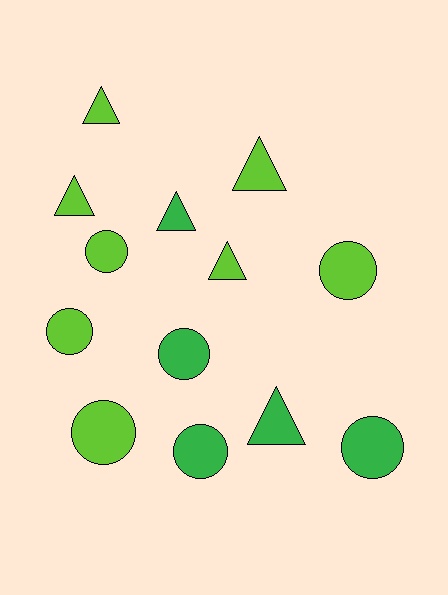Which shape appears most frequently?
Circle, with 7 objects.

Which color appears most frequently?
Lime, with 8 objects.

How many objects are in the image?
There are 13 objects.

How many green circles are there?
There are 3 green circles.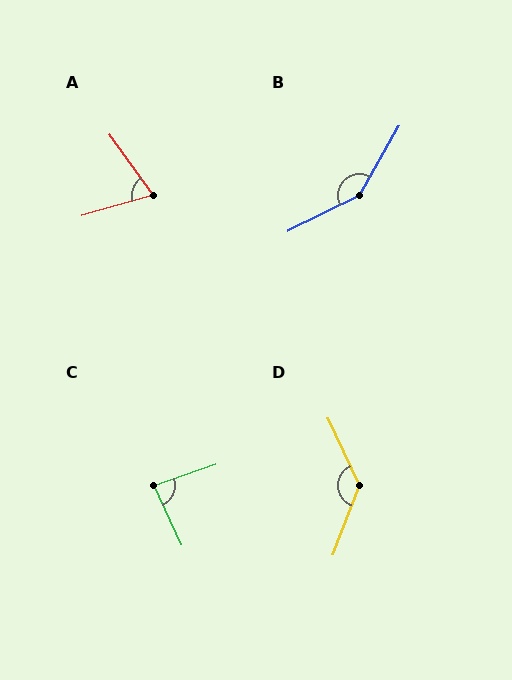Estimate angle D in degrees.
Approximately 134 degrees.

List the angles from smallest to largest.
A (71°), C (84°), D (134°), B (146°).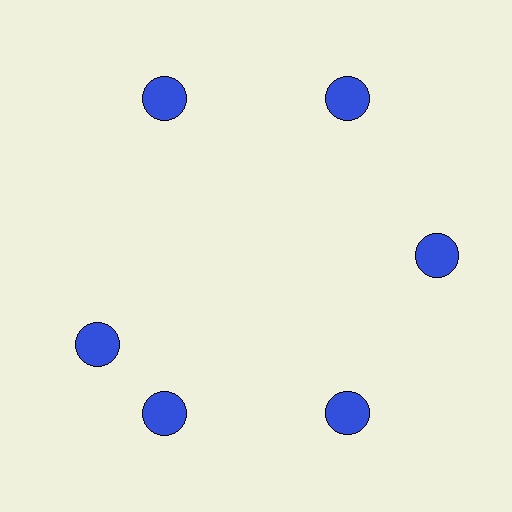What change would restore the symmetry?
The symmetry would be restored by rotating it back into even spacing with its neighbors so that all 6 circles sit at equal angles and equal distance from the center.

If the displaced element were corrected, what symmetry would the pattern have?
It would have 6-fold rotational symmetry — the pattern would map onto itself every 60 degrees.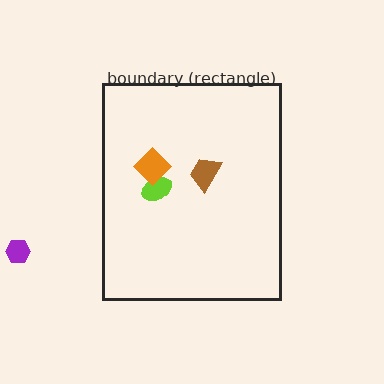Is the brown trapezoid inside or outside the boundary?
Inside.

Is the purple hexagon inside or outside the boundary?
Outside.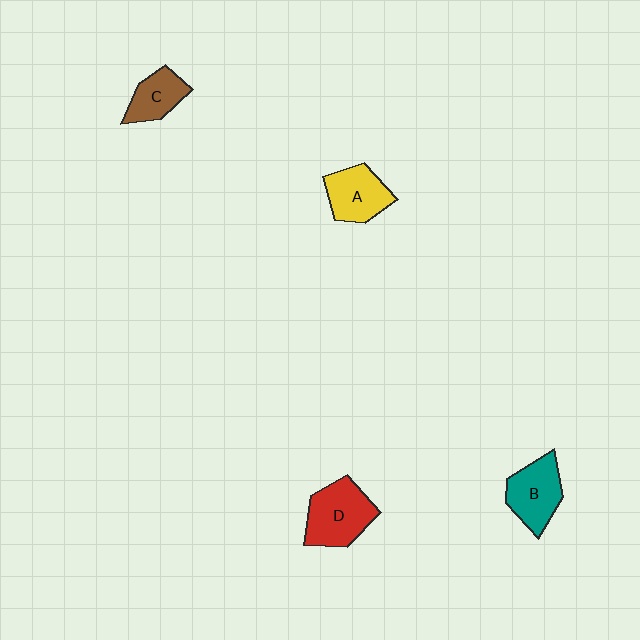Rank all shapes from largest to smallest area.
From largest to smallest: D (red), B (teal), A (yellow), C (brown).